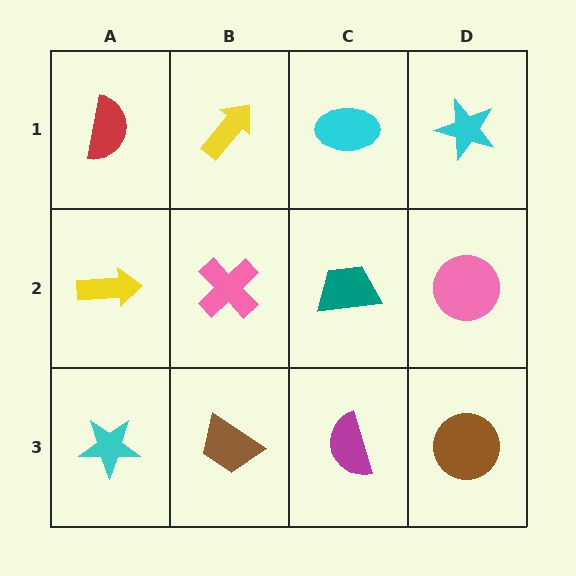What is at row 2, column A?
A yellow arrow.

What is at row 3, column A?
A cyan star.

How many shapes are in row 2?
4 shapes.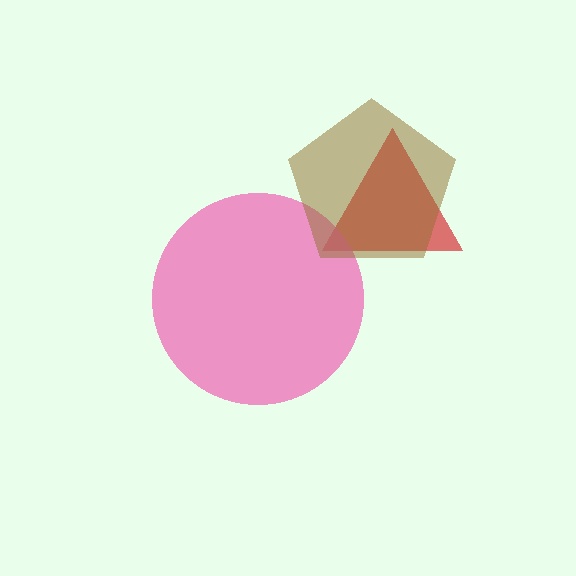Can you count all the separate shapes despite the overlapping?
Yes, there are 3 separate shapes.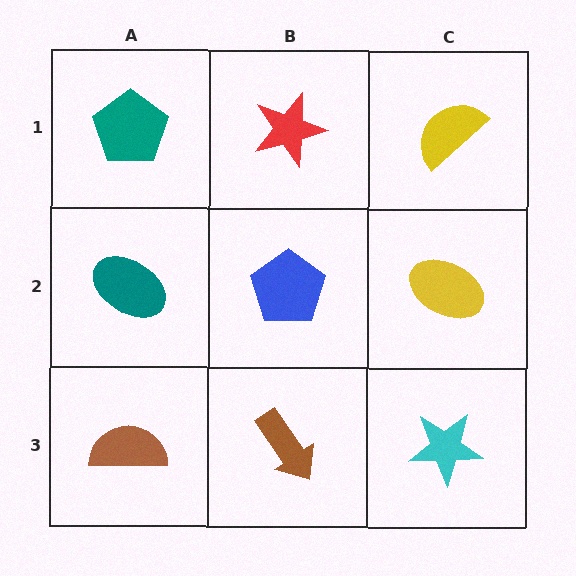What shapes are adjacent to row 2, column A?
A teal pentagon (row 1, column A), a brown semicircle (row 3, column A), a blue pentagon (row 2, column B).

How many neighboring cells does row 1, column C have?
2.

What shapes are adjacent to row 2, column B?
A red star (row 1, column B), a brown arrow (row 3, column B), a teal ellipse (row 2, column A), a yellow ellipse (row 2, column C).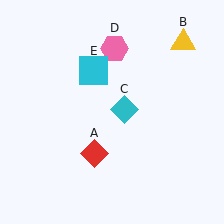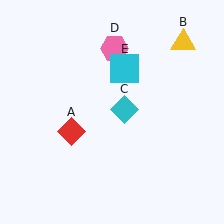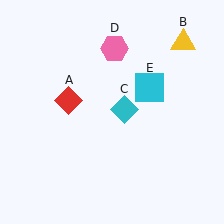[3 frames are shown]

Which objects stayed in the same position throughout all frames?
Yellow triangle (object B) and cyan diamond (object C) and pink hexagon (object D) remained stationary.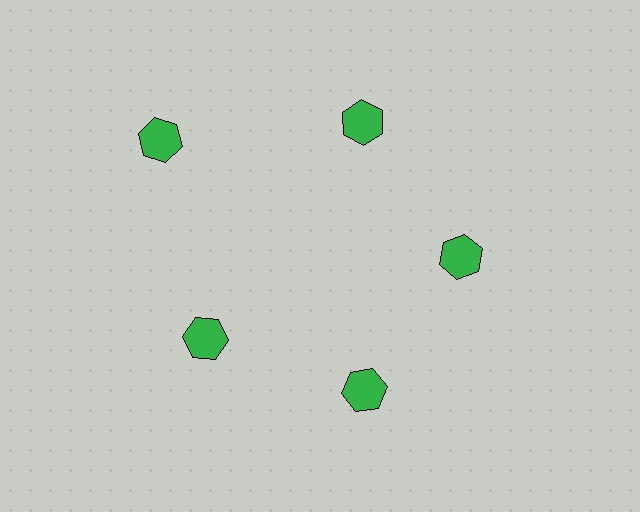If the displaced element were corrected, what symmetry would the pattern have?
It would have 5-fold rotational symmetry — the pattern would map onto itself every 72 degrees.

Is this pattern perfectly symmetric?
No. The 5 green hexagons are arranged in a ring, but one element near the 10 o'clock position is pushed outward from the center, breaking the 5-fold rotational symmetry.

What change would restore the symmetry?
The symmetry would be restored by moving it inward, back onto the ring so that all 5 hexagons sit at equal angles and equal distance from the center.